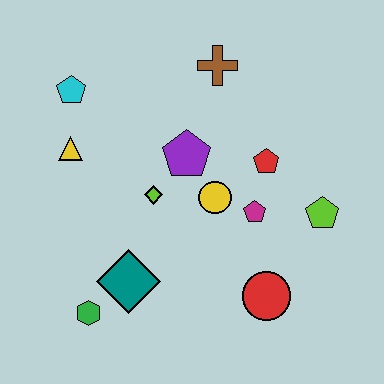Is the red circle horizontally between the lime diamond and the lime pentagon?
Yes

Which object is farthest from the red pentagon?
The green hexagon is farthest from the red pentagon.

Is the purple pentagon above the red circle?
Yes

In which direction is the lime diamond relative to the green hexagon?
The lime diamond is above the green hexagon.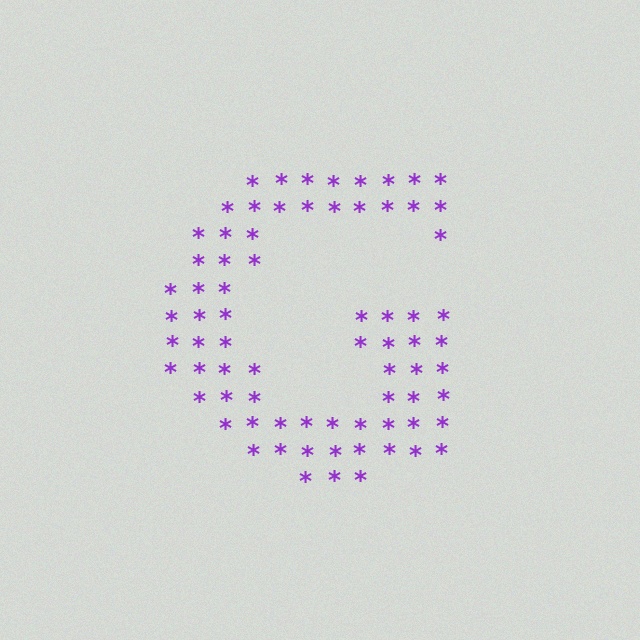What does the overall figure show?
The overall figure shows the letter G.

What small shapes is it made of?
It is made of small asterisks.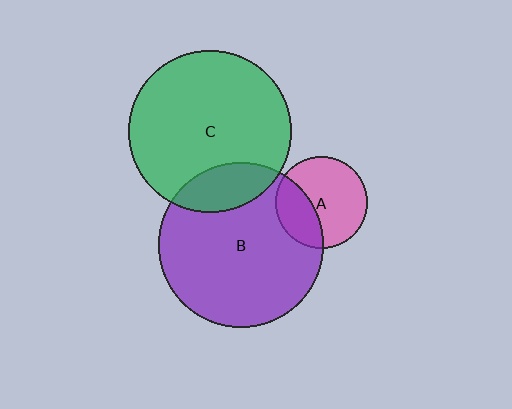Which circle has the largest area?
Circle B (purple).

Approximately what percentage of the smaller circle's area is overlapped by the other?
Approximately 15%.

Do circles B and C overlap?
Yes.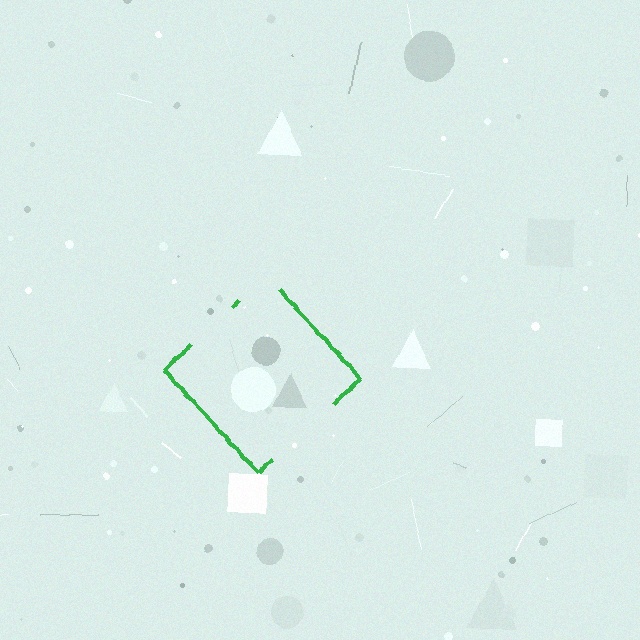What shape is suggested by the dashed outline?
The dashed outline suggests a diamond.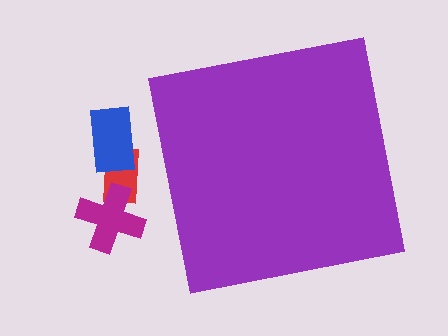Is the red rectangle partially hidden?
No, the red rectangle is fully visible.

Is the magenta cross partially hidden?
No, the magenta cross is fully visible.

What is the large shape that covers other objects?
A purple square.